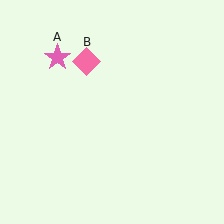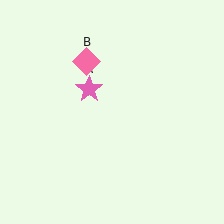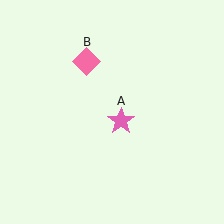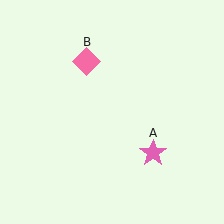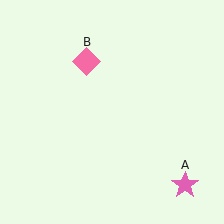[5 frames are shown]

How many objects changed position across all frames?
1 object changed position: pink star (object A).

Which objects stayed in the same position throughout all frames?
Pink diamond (object B) remained stationary.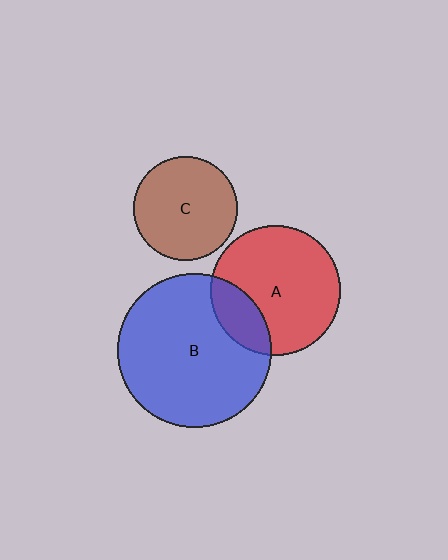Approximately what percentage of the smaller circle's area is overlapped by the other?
Approximately 20%.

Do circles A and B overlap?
Yes.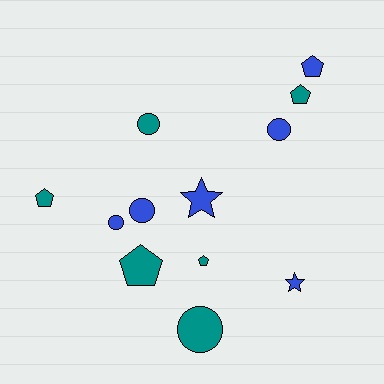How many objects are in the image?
There are 12 objects.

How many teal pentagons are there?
There are 4 teal pentagons.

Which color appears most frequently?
Blue, with 6 objects.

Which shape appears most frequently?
Pentagon, with 5 objects.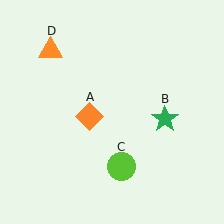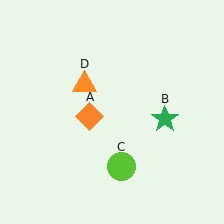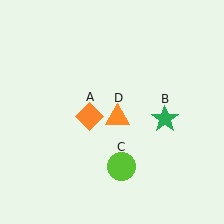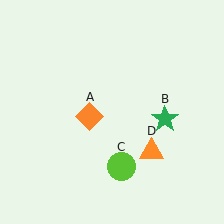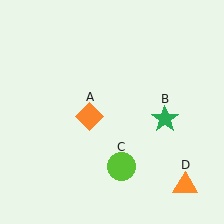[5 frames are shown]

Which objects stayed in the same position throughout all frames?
Orange diamond (object A) and green star (object B) and lime circle (object C) remained stationary.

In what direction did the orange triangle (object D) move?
The orange triangle (object D) moved down and to the right.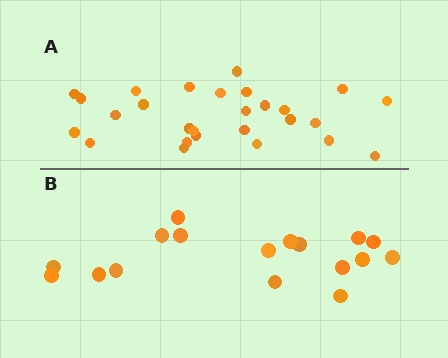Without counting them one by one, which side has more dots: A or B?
Region A (the top region) has more dots.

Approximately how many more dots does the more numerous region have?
Region A has roughly 10 or so more dots than region B.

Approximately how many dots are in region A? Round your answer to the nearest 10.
About 30 dots. (The exact count is 27, which rounds to 30.)